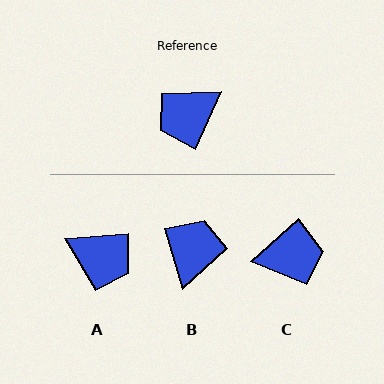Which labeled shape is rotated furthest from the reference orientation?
C, about 155 degrees away.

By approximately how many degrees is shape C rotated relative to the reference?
Approximately 155 degrees counter-clockwise.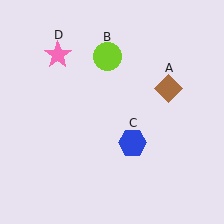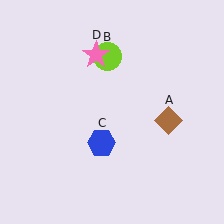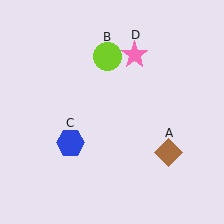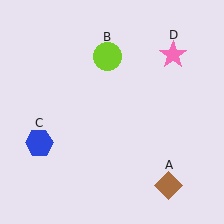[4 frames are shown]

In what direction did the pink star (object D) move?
The pink star (object D) moved right.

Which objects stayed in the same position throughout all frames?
Lime circle (object B) remained stationary.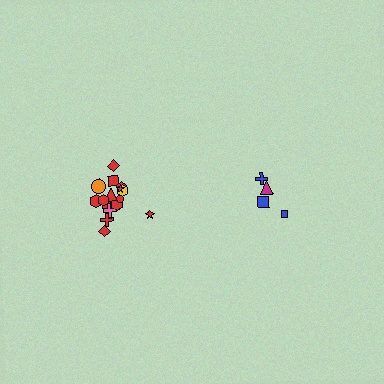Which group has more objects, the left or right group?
The left group.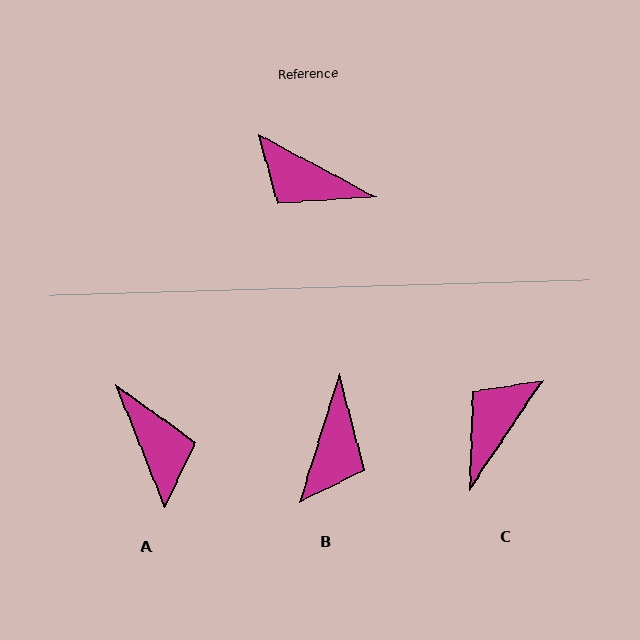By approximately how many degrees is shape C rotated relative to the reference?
Approximately 95 degrees clockwise.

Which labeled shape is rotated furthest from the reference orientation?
A, about 140 degrees away.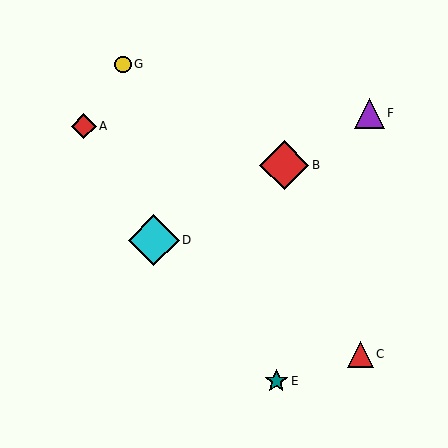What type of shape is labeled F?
Shape F is a purple triangle.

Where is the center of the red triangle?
The center of the red triangle is at (361, 354).